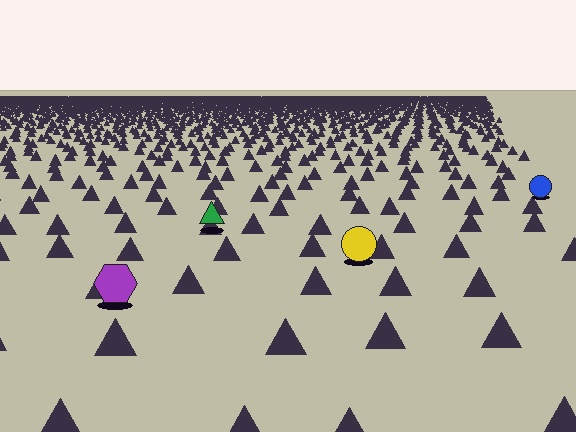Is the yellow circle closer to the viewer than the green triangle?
Yes. The yellow circle is closer — you can tell from the texture gradient: the ground texture is coarser near it.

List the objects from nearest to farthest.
From nearest to farthest: the purple hexagon, the yellow circle, the green triangle, the blue circle.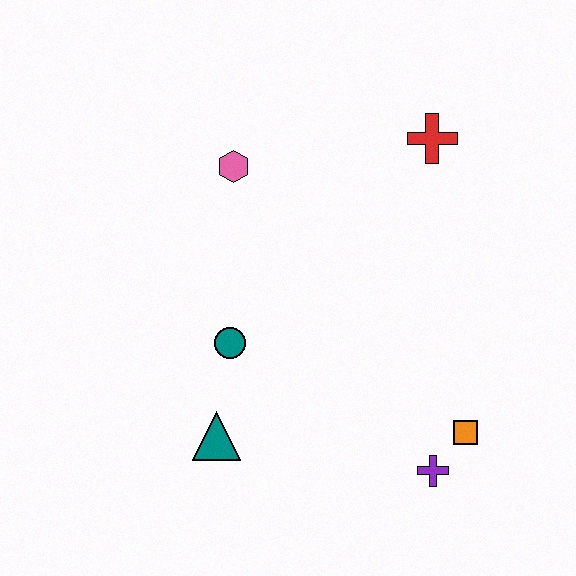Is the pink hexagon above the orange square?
Yes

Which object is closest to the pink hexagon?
The teal circle is closest to the pink hexagon.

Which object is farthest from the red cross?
The teal triangle is farthest from the red cross.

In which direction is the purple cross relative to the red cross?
The purple cross is below the red cross.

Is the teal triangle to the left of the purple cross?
Yes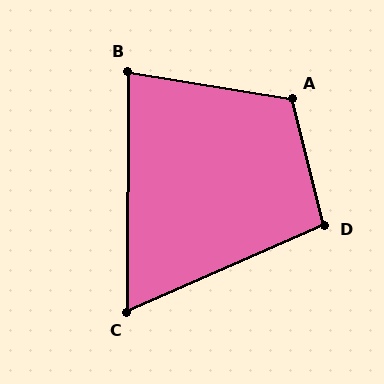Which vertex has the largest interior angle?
A, at approximately 114 degrees.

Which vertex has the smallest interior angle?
C, at approximately 66 degrees.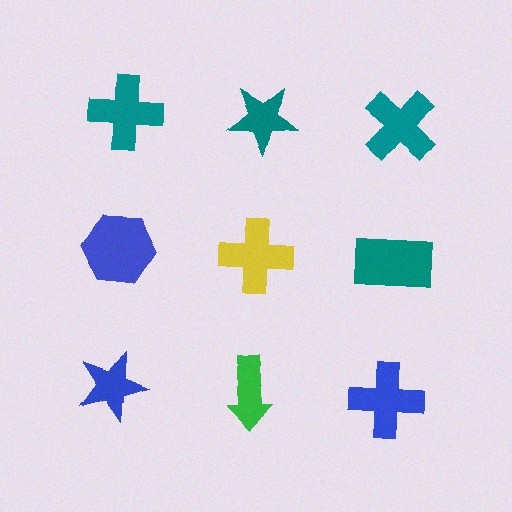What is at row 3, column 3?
A blue cross.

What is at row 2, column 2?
A yellow cross.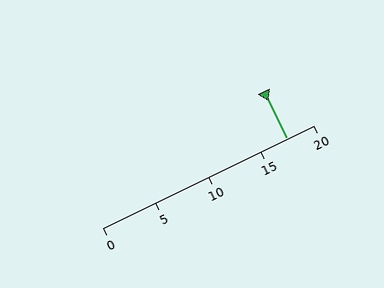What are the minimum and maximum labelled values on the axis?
The axis runs from 0 to 20.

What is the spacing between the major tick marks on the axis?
The major ticks are spaced 5 apart.